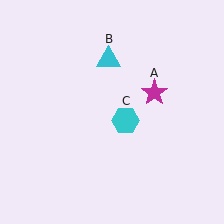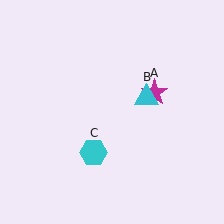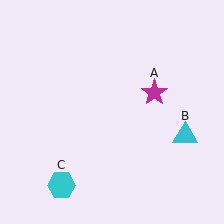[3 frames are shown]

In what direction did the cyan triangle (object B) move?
The cyan triangle (object B) moved down and to the right.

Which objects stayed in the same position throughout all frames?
Magenta star (object A) remained stationary.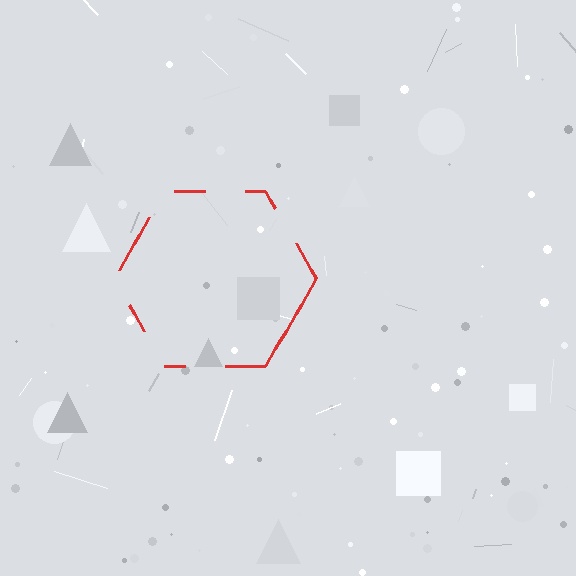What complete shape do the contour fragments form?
The contour fragments form a hexagon.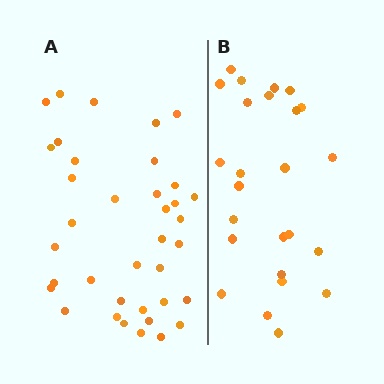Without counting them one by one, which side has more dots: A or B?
Region A (the left region) has more dots.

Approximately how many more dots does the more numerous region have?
Region A has roughly 12 or so more dots than region B.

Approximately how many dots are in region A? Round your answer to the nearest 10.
About 40 dots. (The exact count is 37, which rounds to 40.)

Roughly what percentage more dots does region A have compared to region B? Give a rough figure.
About 50% more.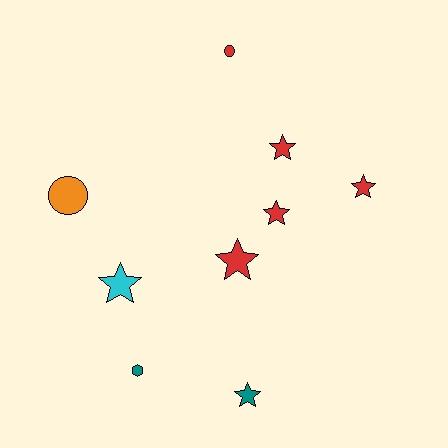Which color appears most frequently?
Red, with 5 objects.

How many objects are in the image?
There are 9 objects.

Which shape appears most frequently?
Star, with 6 objects.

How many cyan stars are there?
There is 1 cyan star.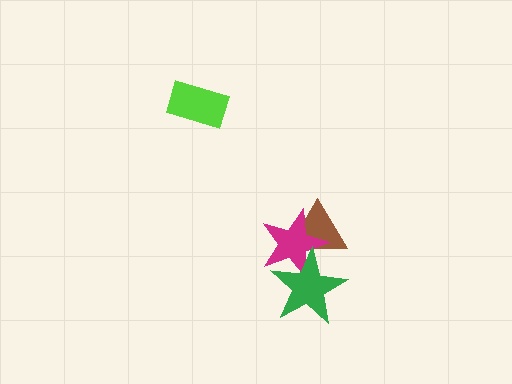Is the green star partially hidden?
No, no other shape covers it.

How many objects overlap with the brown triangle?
2 objects overlap with the brown triangle.